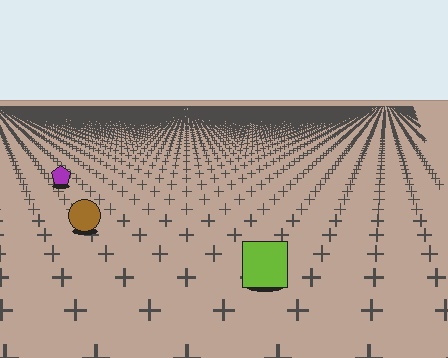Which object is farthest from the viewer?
The purple pentagon is farthest from the viewer. It appears smaller and the ground texture around it is denser.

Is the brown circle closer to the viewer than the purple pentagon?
Yes. The brown circle is closer — you can tell from the texture gradient: the ground texture is coarser near it.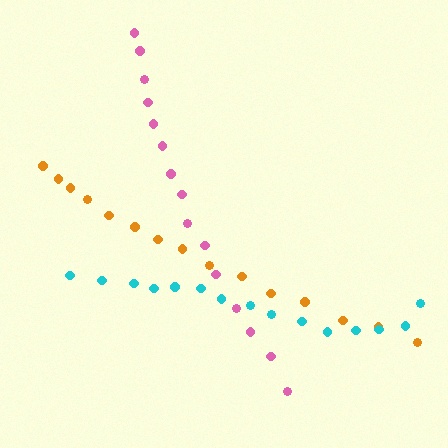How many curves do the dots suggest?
There are 3 distinct paths.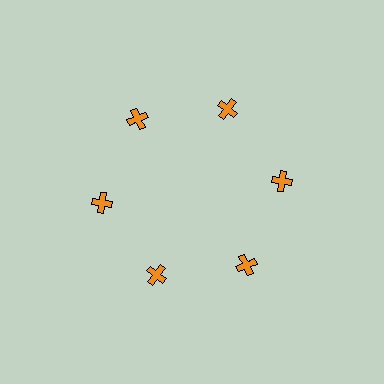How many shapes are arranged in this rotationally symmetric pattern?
There are 6 shapes, arranged in 6 groups of 1.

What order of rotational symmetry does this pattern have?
This pattern has 6-fold rotational symmetry.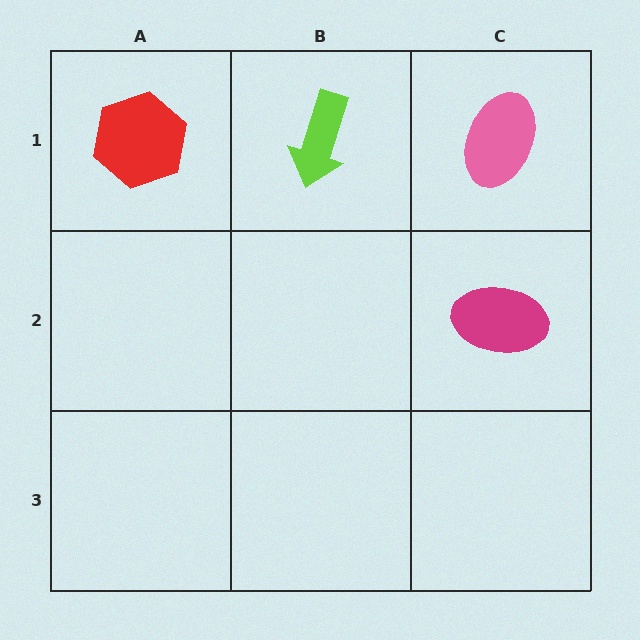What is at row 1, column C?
A pink ellipse.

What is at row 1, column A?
A red hexagon.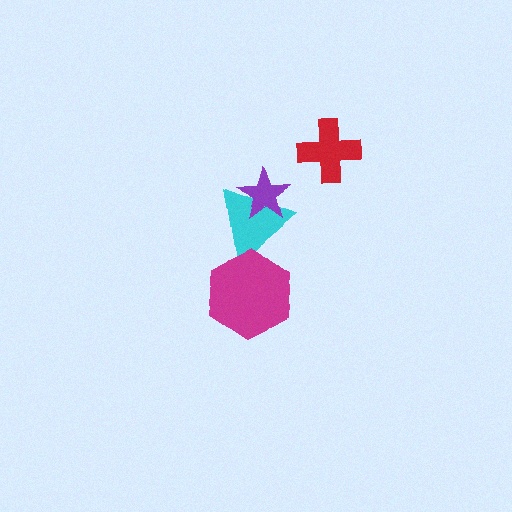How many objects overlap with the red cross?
0 objects overlap with the red cross.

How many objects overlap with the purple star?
1 object overlaps with the purple star.